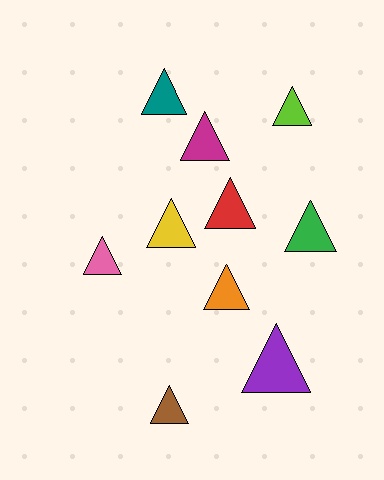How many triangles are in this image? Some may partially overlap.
There are 10 triangles.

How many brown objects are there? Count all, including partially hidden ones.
There is 1 brown object.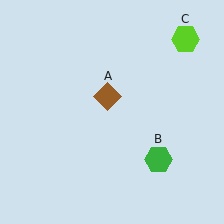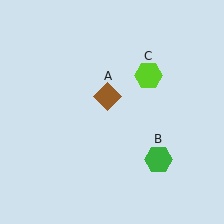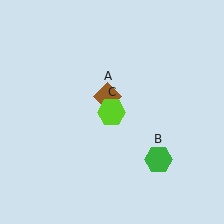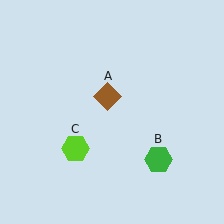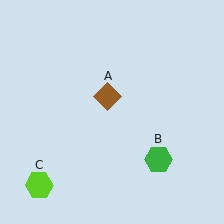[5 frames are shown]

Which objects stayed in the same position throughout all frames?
Brown diamond (object A) and green hexagon (object B) remained stationary.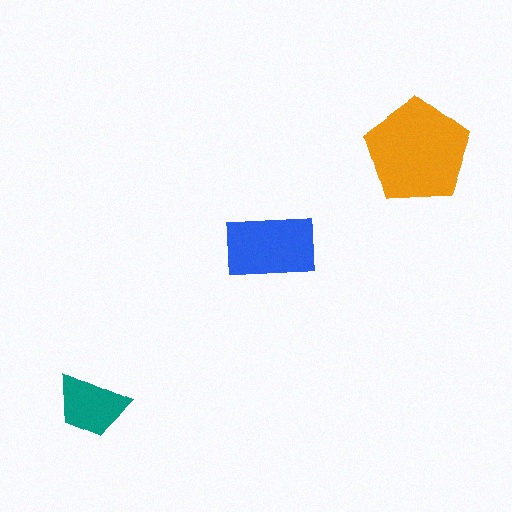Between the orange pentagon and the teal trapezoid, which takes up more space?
The orange pentagon.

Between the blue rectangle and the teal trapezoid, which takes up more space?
The blue rectangle.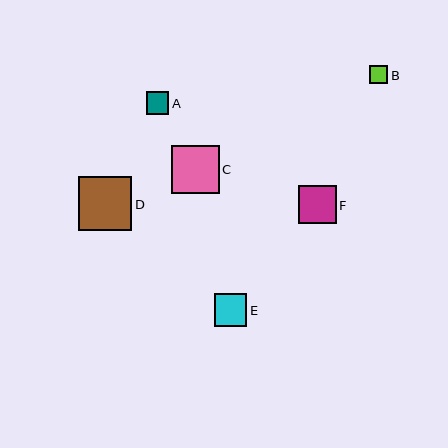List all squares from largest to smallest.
From largest to smallest: D, C, F, E, A, B.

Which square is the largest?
Square D is the largest with a size of approximately 53 pixels.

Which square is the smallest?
Square B is the smallest with a size of approximately 18 pixels.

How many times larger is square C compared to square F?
Square C is approximately 1.2 times the size of square F.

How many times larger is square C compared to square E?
Square C is approximately 1.5 times the size of square E.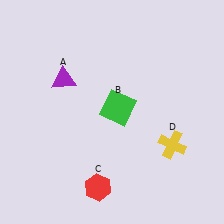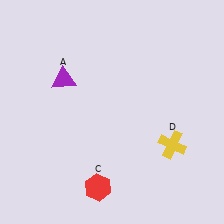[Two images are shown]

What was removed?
The green square (B) was removed in Image 2.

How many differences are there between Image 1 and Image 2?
There is 1 difference between the two images.